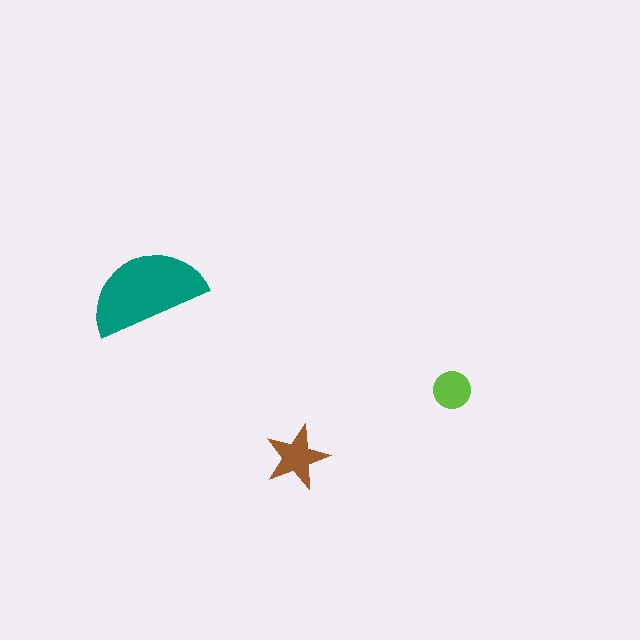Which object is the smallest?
The lime circle.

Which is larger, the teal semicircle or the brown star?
The teal semicircle.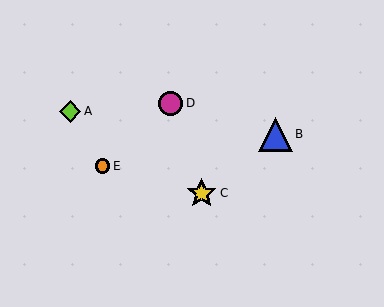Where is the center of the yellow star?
The center of the yellow star is at (202, 193).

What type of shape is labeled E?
Shape E is an orange circle.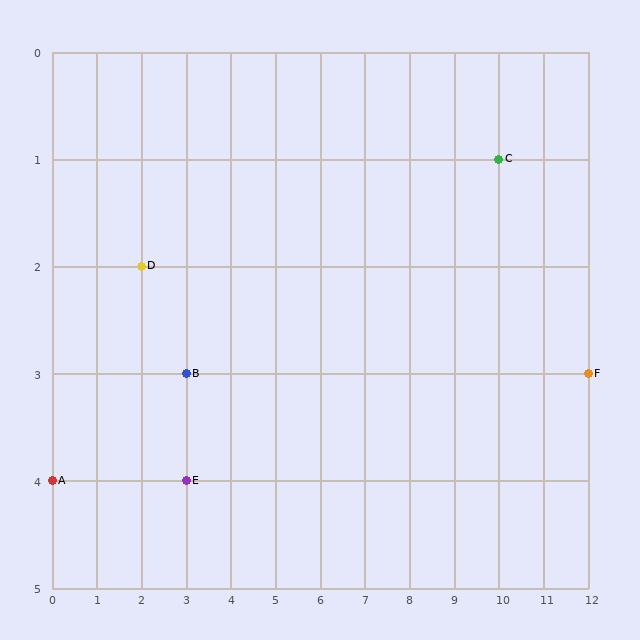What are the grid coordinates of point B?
Point B is at grid coordinates (3, 3).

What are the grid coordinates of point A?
Point A is at grid coordinates (0, 4).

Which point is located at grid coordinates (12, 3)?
Point F is at (12, 3).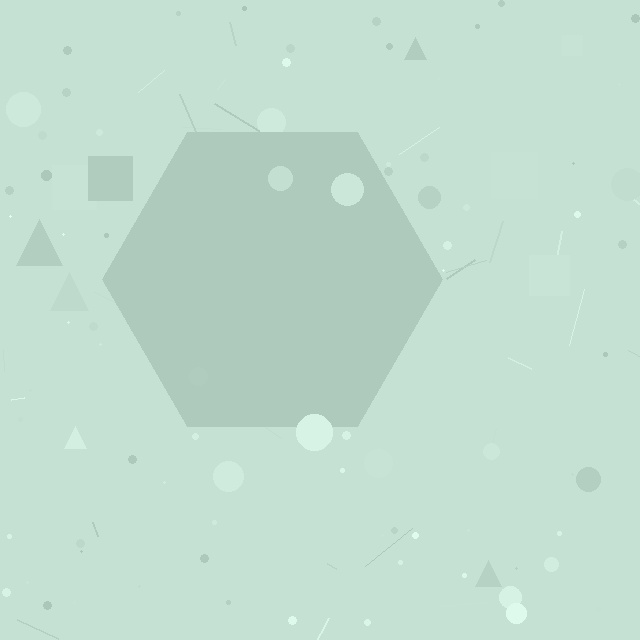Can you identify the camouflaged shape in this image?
The camouflaged shape is a hexagon.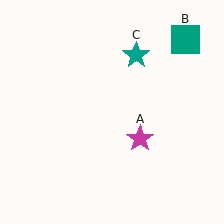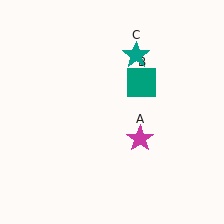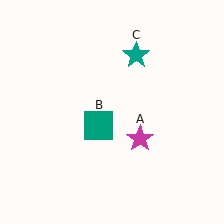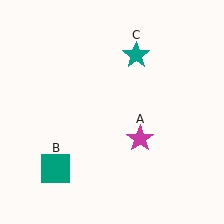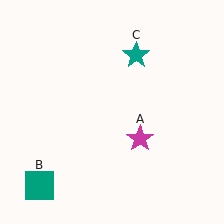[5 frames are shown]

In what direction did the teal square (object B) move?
The teal square (object B) moved down and to the left.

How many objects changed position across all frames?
1 object changed position: teal square (object B).